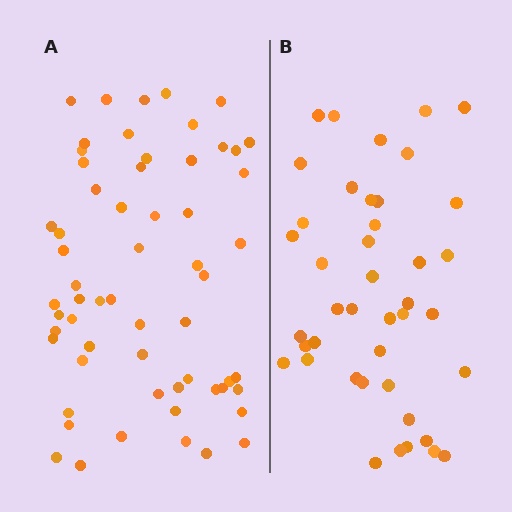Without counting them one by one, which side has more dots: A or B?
Region A (the left region) has more dots.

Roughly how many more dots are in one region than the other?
Region A has approximately 20 more dots than region B.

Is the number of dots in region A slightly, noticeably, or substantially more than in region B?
Region A has noticeably more, but not dramatically so. The ratio is roughly 1.4 to 1.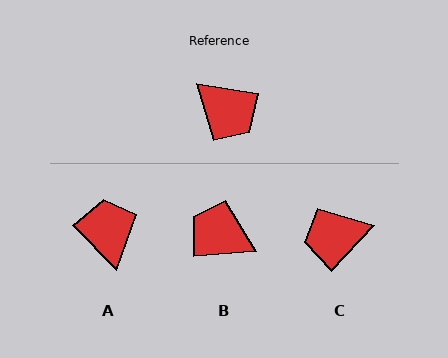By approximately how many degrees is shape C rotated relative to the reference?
Approximately 124 degrees clockwise.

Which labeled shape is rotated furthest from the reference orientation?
B, about 166 degrees away.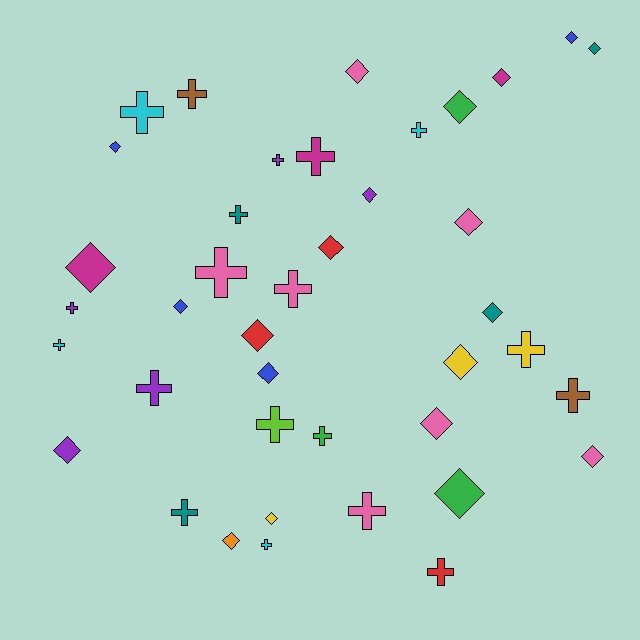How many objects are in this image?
There are 40 objects.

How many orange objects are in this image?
There is 1 orange object.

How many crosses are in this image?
There are 19 crosses.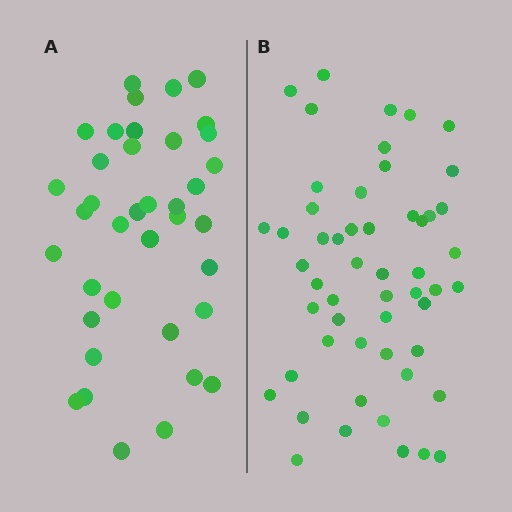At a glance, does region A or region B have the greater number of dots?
Region B (the right region) has more dots.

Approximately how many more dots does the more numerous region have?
Region B has approximately 15 more dots than region A.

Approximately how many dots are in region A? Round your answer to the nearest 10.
About 40 dots. (The exact count is 38, which rounds to 40.)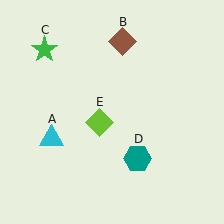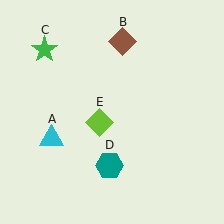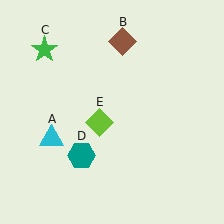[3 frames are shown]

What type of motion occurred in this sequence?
The teal hexagon (object D) rotated clockwise around the center of the scene.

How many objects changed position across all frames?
1 object changed position: teal hexagon (object D).